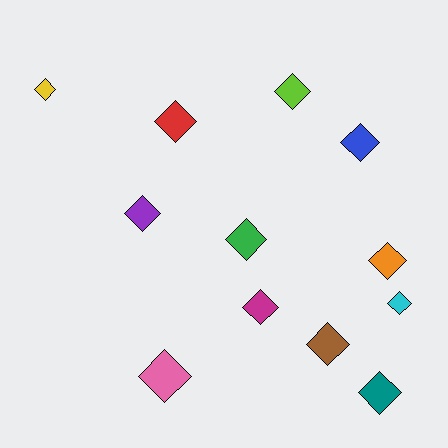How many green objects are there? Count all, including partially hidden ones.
There is 1 green object.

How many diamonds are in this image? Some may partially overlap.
There are 12 diamonds.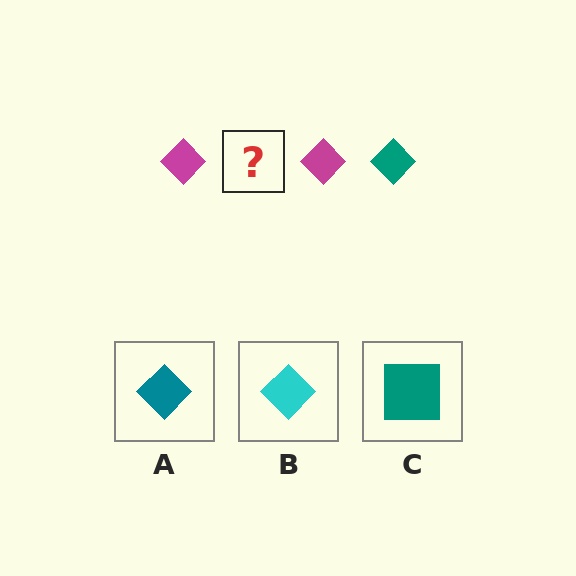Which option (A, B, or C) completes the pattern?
A.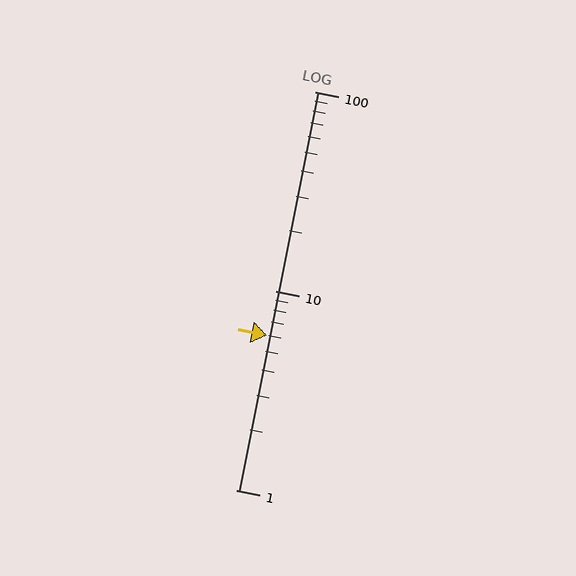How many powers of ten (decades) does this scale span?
The scale spans 2 decades, from 1 to 100.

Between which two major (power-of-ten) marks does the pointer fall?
The pointer is between 1 and 10.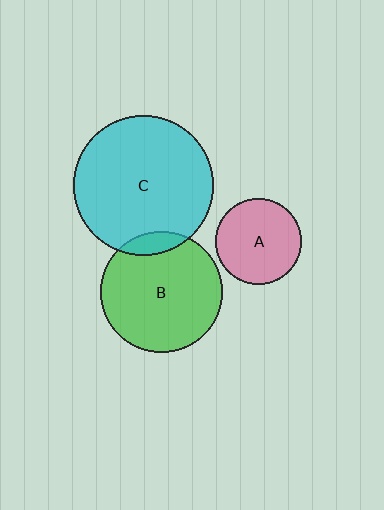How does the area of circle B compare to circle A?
Approximately 2.0 times.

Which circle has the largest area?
Circle C (cyan).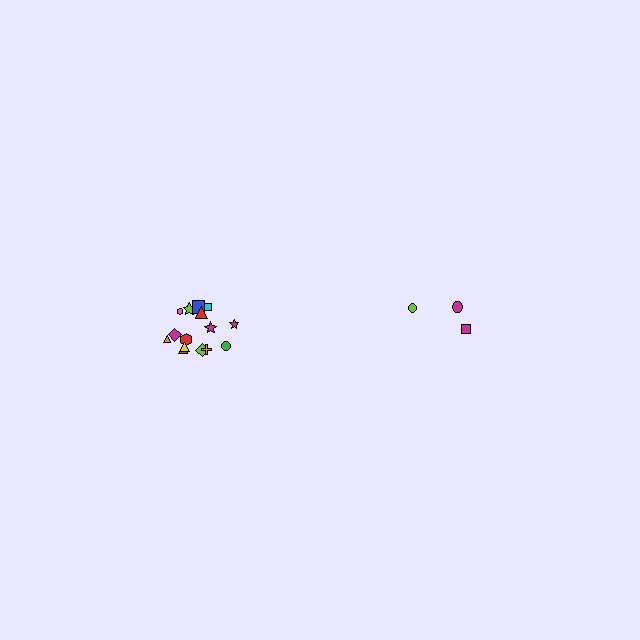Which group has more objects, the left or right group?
The left group.